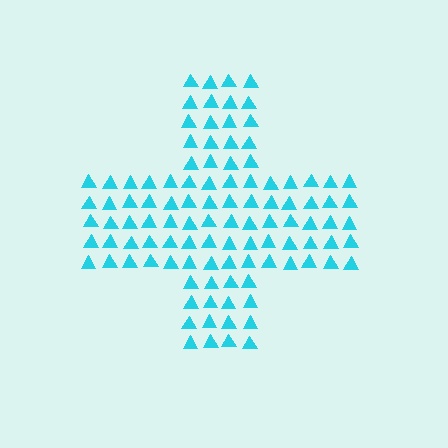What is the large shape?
The large shape is a cross.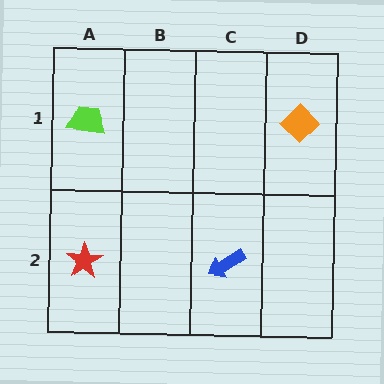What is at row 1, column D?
An orange diamond.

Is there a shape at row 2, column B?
No, that cell is empty.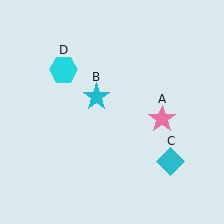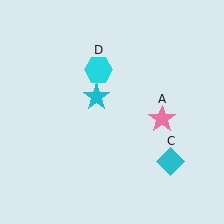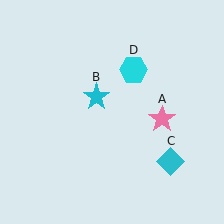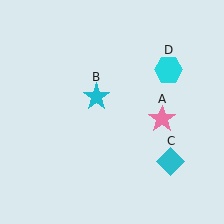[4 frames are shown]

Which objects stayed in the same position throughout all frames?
Pink star (object A) and cyan star (object B) and cyan diamond (object C) remained stationary.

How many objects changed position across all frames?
1 object changed position: cyan hexagon (object D).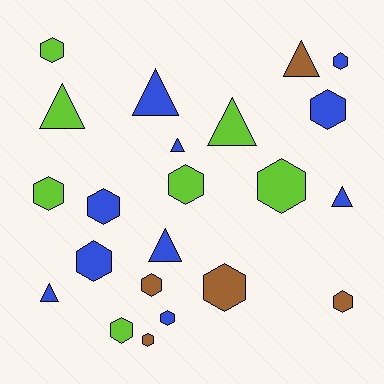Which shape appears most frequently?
Hexagon, with 14 objects.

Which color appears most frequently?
Blue, with 10 objects.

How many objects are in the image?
There are 22 objects.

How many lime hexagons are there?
There are 5 lime hexagons.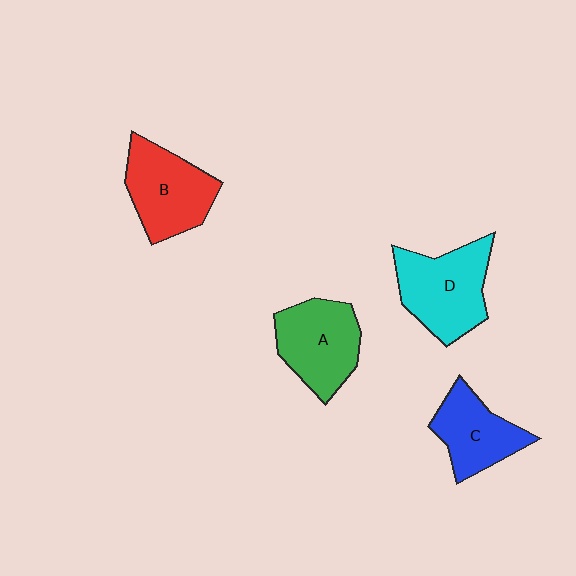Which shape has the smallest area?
Shape C (blue).